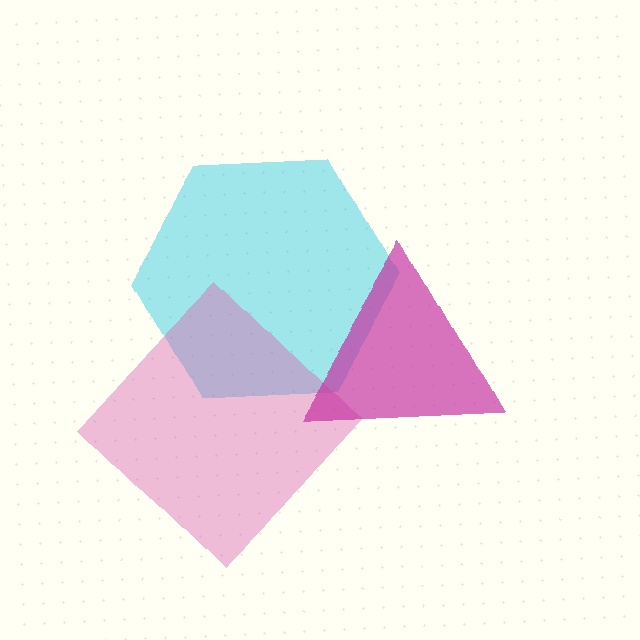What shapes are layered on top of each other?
The layered shapes are: a cyan hexagon, a pink diamond, a magenta triangle.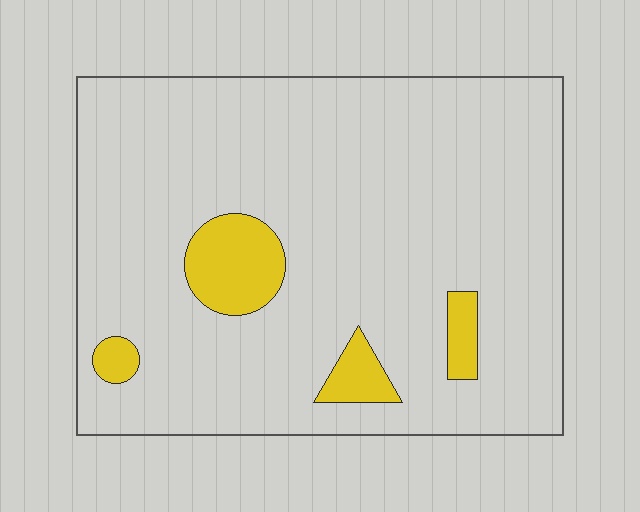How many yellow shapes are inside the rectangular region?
4.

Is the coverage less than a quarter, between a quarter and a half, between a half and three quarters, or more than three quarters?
Less than a quarter.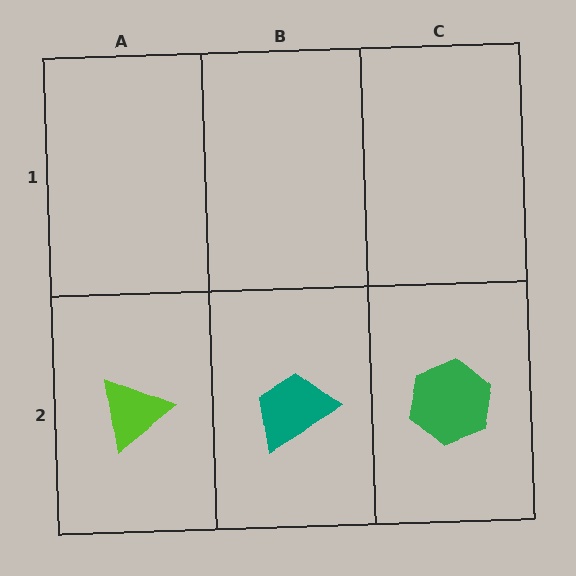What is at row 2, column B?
A teal trapezoid.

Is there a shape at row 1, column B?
No, that cell is empty.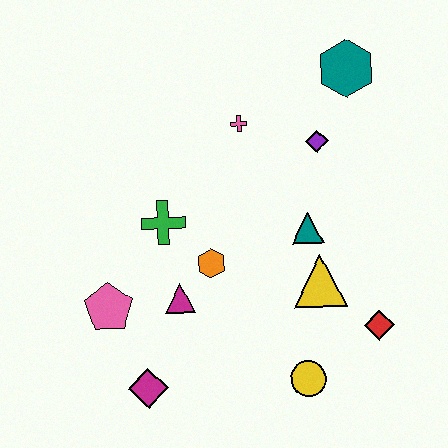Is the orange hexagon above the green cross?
No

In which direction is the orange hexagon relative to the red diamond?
The orange hexagon is to the left of the red diamond.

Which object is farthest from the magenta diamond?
The teal hexagon is farthest from the magenta diamond.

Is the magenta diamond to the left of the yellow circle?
Yes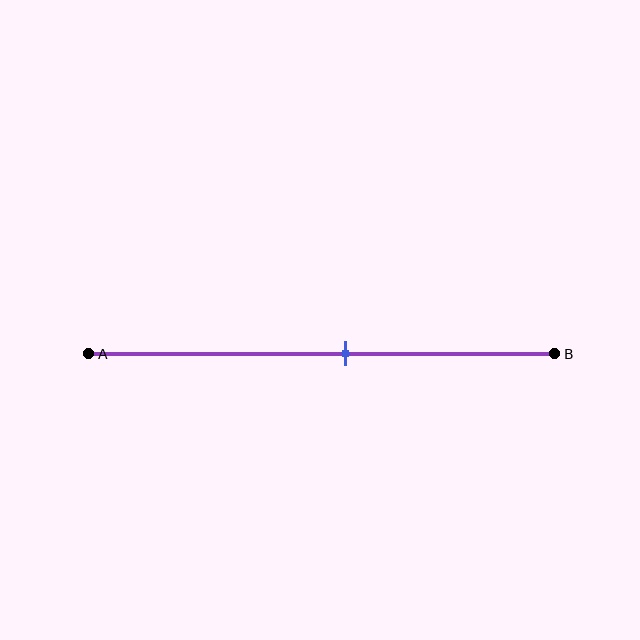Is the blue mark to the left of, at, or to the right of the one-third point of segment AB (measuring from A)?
The blue mark is to the right of the one-third point of segment AB.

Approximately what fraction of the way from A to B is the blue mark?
The blue mark is approximately 55% of the way from A to B.